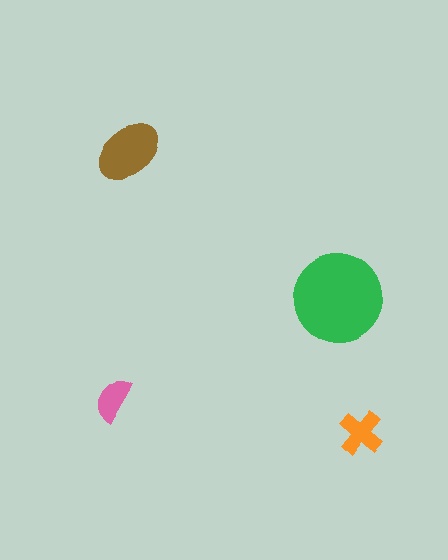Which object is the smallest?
The pink semicircle.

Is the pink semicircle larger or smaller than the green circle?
Smaller.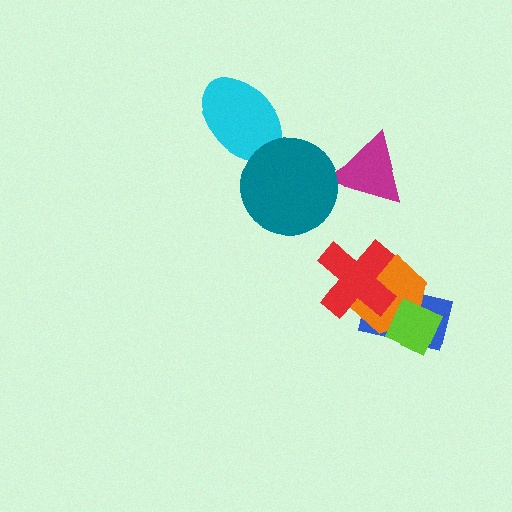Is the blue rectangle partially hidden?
Yes, it is partially covered by another shape.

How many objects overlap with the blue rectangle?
3 objects overlap with the blue rectangle.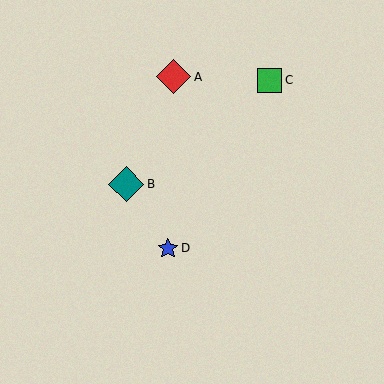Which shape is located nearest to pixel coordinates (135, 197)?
The teal diamond (labeled B) at (126, 184) is nearest to that location.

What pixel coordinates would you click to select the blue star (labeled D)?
Click at (168, 248) to select the blue star D.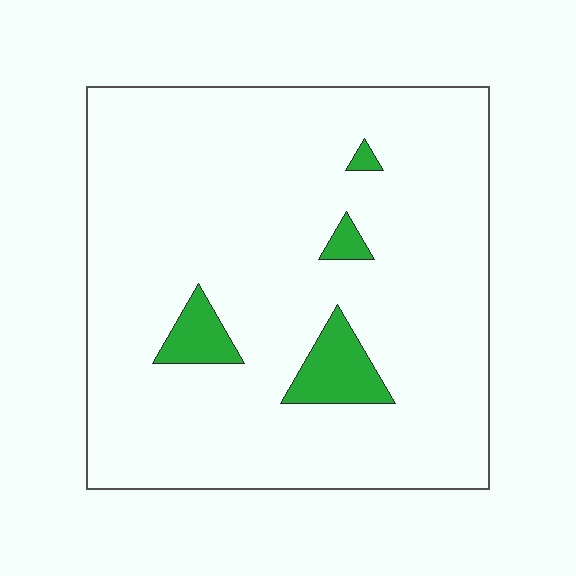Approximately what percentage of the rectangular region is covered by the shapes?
Approximately 5%.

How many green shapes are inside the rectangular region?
4.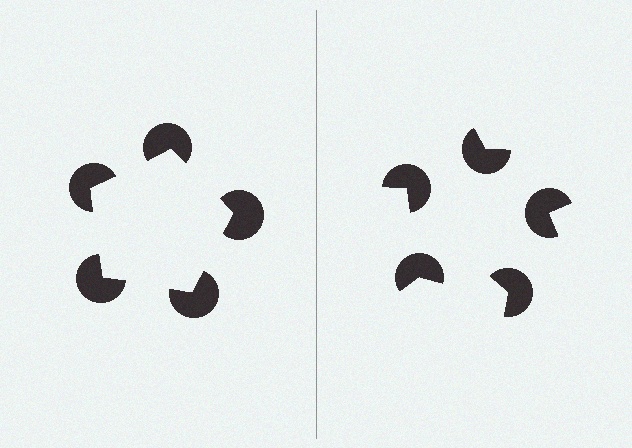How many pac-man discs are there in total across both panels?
10 — 5 on each side.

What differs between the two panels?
The pac-man discs are positioned identically on both sides; only the wedge orientations differ. On the left they align to a pentagon; on the right they are misaligned.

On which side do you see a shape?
An illusory pentagon appears on the left side. On the right side the wedge cuts are rotated, so no coherent shape forms.